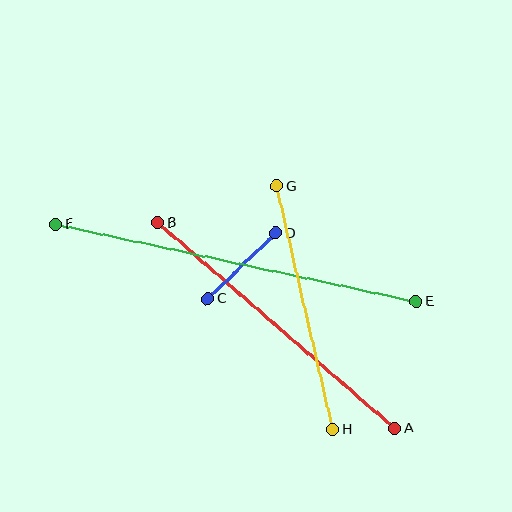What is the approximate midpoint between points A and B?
The midpoint is at approximately (276, 325) pixels.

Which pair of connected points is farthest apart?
Points E and F are farthest apart.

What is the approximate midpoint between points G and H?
The midpoint is at approximately (305, 308) pixels.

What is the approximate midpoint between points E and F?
The midpoint is at approximately (236, 263) pixels.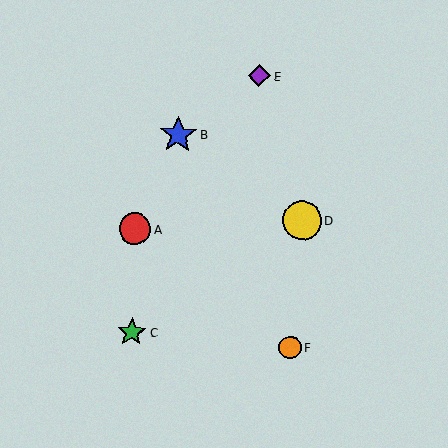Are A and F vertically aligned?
No, A is at x≈135 and F is at x≈290.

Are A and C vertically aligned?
Yes, both are at x≈135.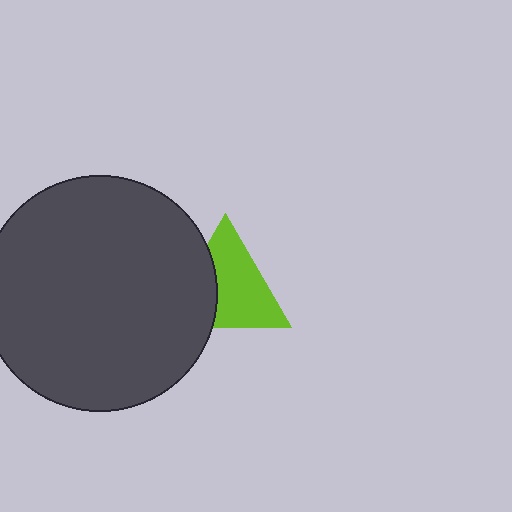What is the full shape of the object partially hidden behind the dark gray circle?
The partially hidden object is a lime triangle.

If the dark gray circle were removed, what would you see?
You would see the complete lime triangle.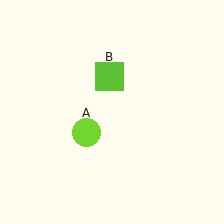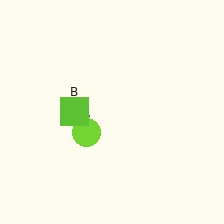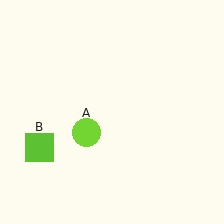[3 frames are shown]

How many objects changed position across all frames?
1 object changed position: lime square (object B).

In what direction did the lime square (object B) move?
The lime square (object B) moved down and to the left.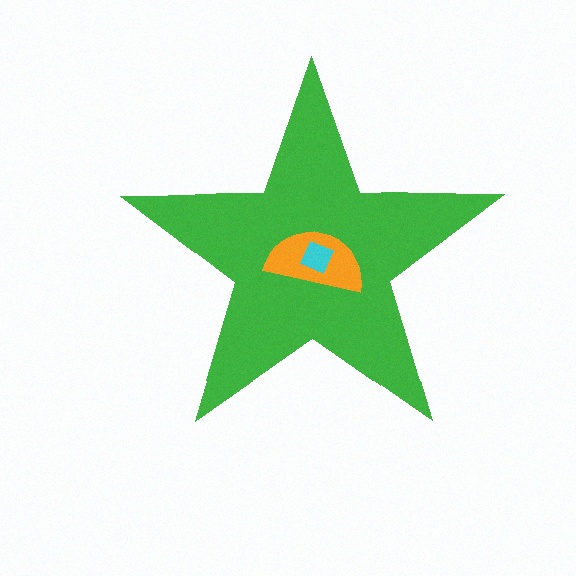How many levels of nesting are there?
3.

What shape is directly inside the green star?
The orange semicircle.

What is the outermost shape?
The green star.